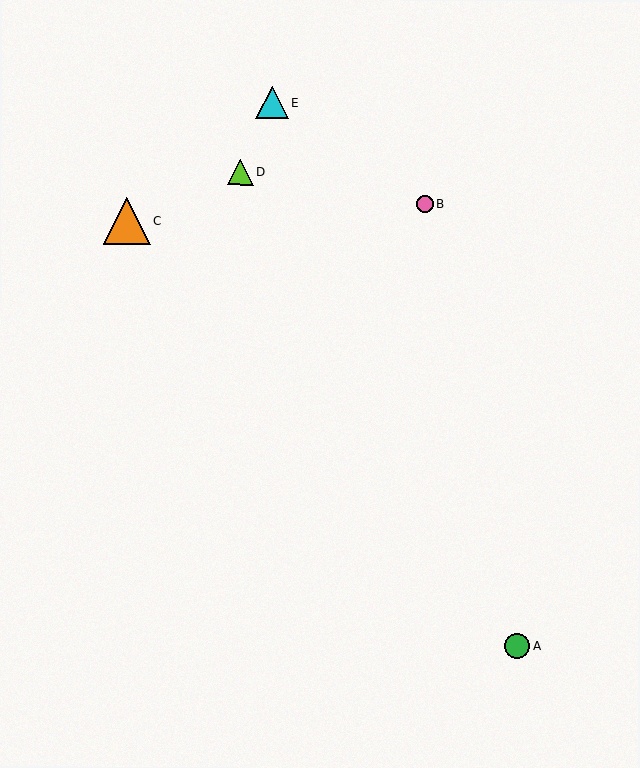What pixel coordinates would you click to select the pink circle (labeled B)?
Click at (425, 204) to select the pink circle B.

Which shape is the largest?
The orange triangle (labeled C) is the largest.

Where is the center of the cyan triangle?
The center of the cyan triangle is at (272, 102).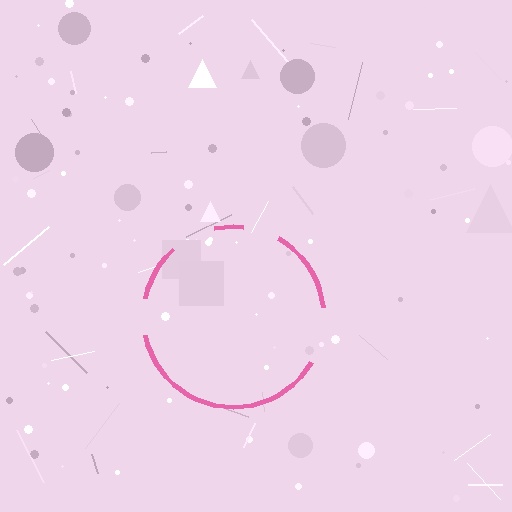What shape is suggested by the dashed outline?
The dashed outline suggests a circle.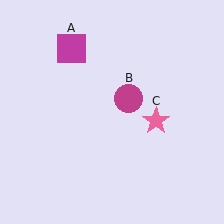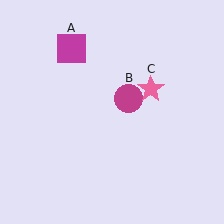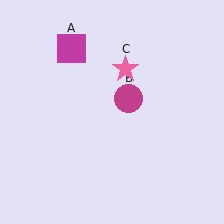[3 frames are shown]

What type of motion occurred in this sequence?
The pink star (object C) rotated counterclockwise around the center of the scene.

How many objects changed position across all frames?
1 object changed position: pink star (object C).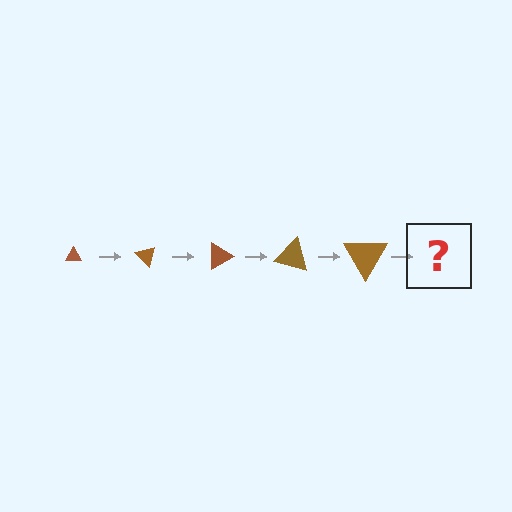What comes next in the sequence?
The next element should be a triangle, larger than the previous one and rotated 225 degrees from the start.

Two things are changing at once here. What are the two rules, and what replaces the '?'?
The two rules are that the triangle grows larger each step and it rotates 45 degrees each step. The '?' should be a triangle, larger than the previous one and rotated 225 degrees from the start.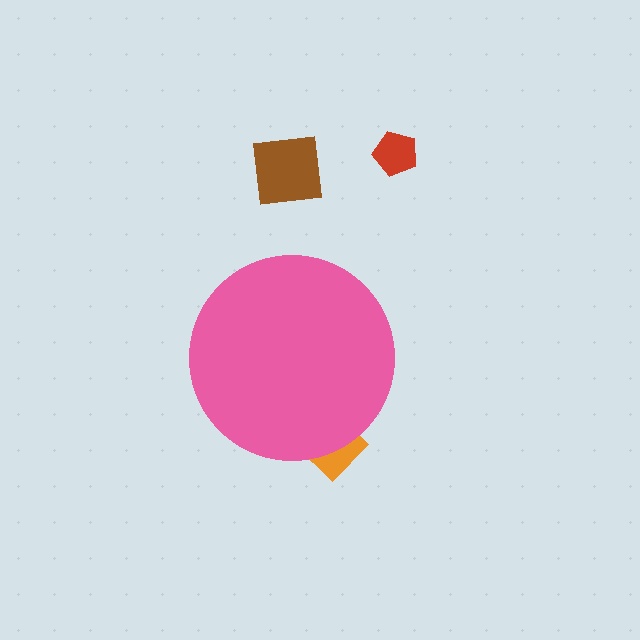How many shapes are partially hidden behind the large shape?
2 shapes are partially hidden.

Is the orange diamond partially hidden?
Yes, the orange diamond is partially hidden behind the pink circle.